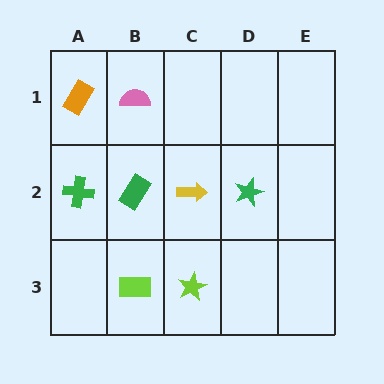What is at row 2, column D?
A green star.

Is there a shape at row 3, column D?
No, that cell is empty.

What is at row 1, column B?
A pink semicircle.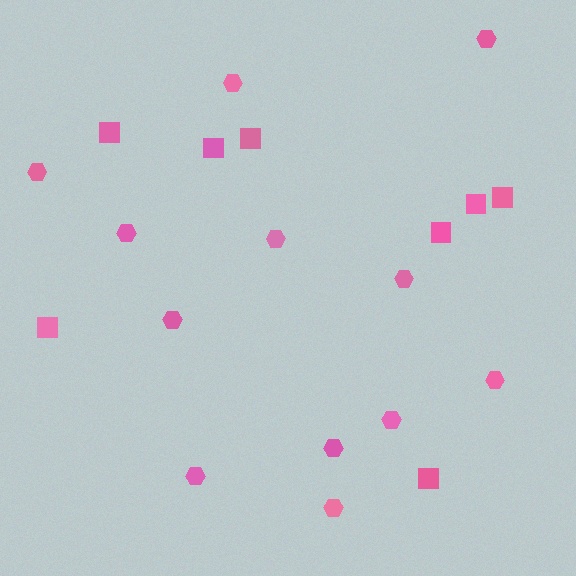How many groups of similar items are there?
There are 2 groups: one group of squares (8) and one group of hexagons (12).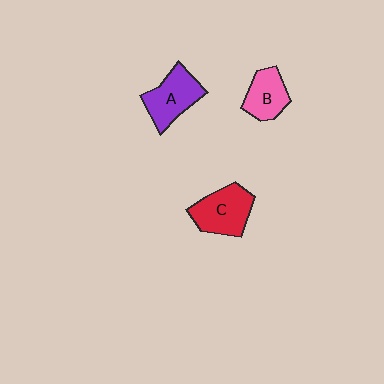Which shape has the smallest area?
Shape B (pink).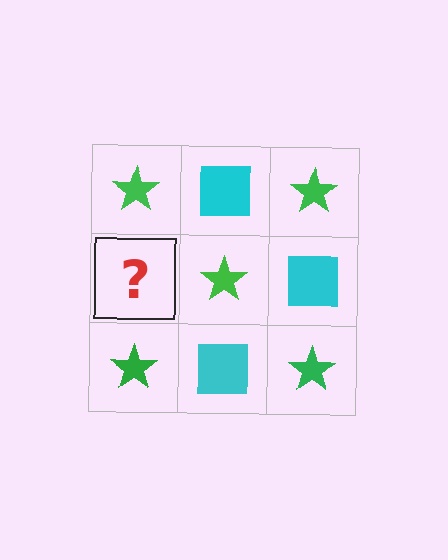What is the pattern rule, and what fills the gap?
The rule is that it alternates green star and cyan square in a checkerboard pattern. The gap should be filled with a cyan square.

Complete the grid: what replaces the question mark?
The question mark should be replaced with a cyan square.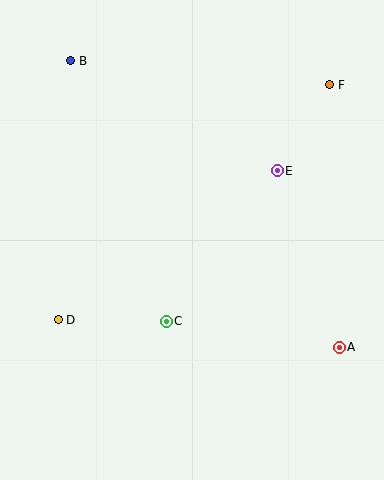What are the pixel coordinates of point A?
Point A is at (339, 347).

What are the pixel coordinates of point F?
Point F is at (330, 85).